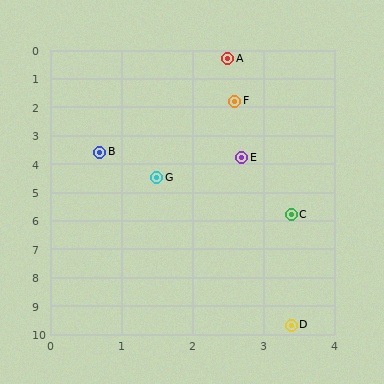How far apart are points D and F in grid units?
Points D and F are about 7.9 grid units apart.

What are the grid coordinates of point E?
Point E is at approximately (2.7, 3.8).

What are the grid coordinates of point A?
Point A is at approximately (2.5, 0.3).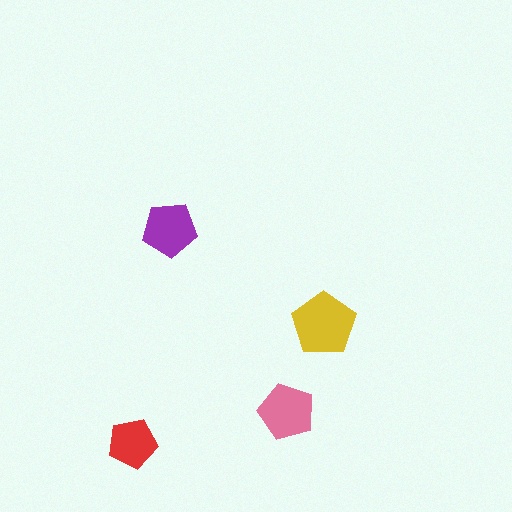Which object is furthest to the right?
The yellow pentagon is rightmost.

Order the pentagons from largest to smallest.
the yellow one, the pink one, the purple one, the red one.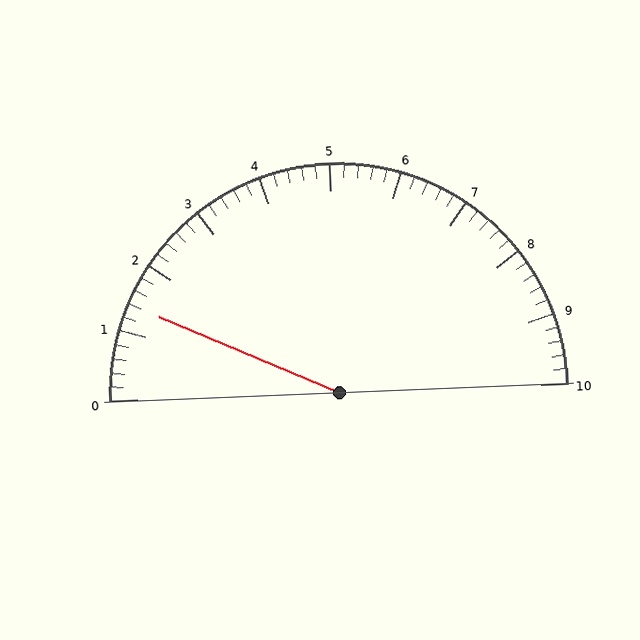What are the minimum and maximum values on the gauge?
The gauge ranges from 0 to 10.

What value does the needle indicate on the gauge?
The needle indicates approximately 1.4.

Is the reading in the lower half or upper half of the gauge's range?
The reading is in the lower half of the range (0 to 10).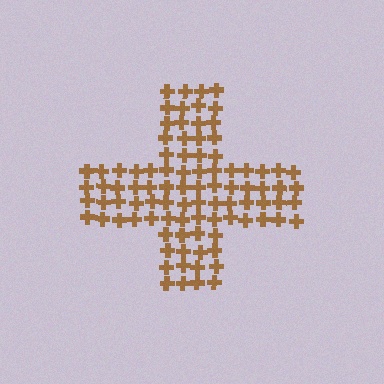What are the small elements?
The small elements are crosses.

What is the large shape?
The large shape is a cross.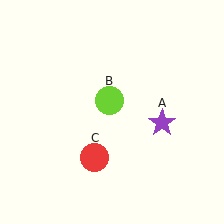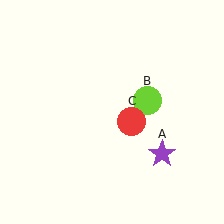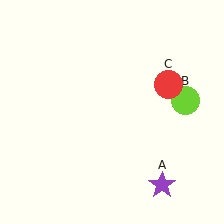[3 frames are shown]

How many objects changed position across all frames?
3 objects changed position: purple star (object A), lime circle (object B), red circle (object C).